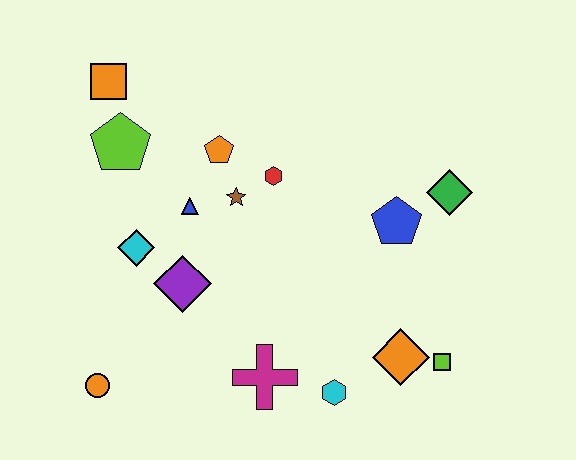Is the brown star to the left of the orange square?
No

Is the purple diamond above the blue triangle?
No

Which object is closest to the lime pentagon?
The orange square is closest to the lime pentagon.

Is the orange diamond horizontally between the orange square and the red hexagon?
No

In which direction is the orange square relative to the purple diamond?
The orange square is above the purple diamond.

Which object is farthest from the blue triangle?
The lime square is farthest from the blue triangle.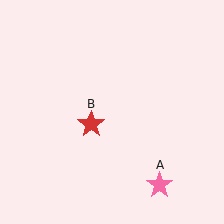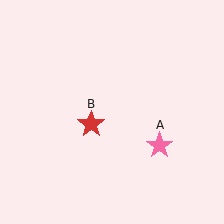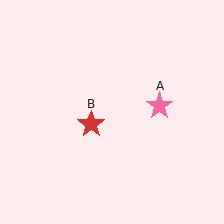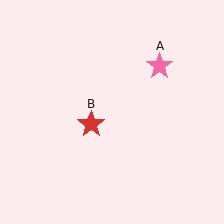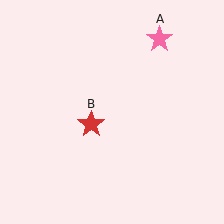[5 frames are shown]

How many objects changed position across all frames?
1 object changed position: pink star (object A).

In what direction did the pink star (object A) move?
The pink star (object A) moved up.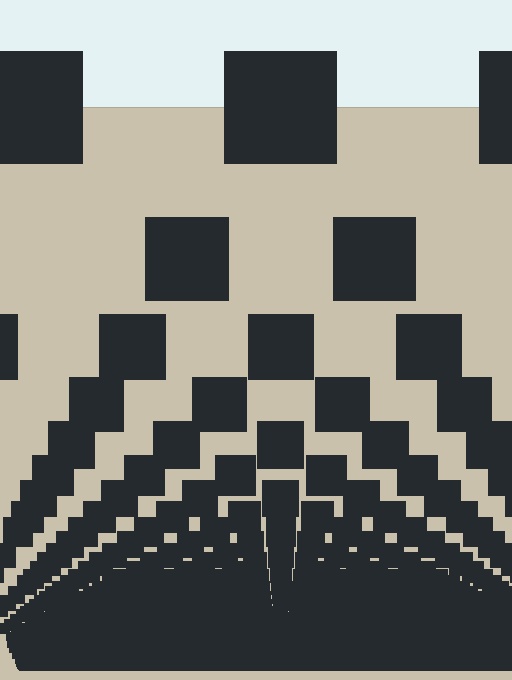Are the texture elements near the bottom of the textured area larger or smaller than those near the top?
Smaller. The gradient is inverted — elements near the bottom are smaller and denser.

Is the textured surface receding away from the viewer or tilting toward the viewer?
The surface appears to tilt toward the viewer. Texture elements get larger and sparser toward the top.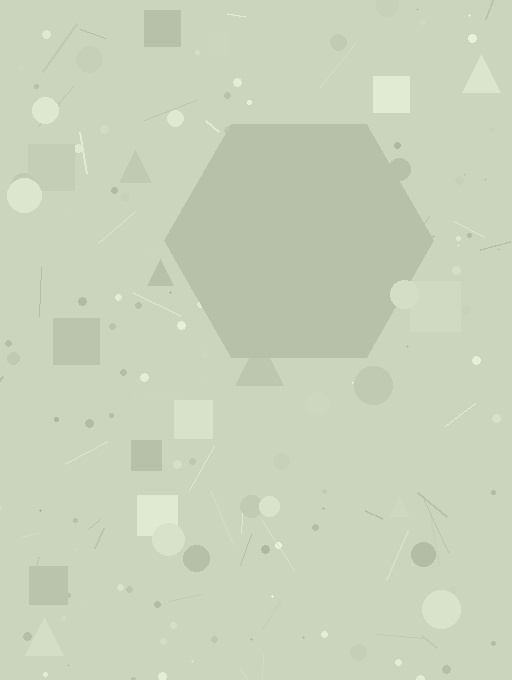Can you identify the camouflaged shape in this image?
The camouflaged shape is a hexagon.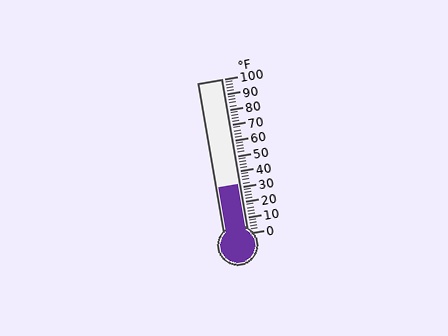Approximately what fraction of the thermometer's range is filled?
The thermometer is filled to approximately 30% of its range.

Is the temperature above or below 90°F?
The temperature is below 90°F.